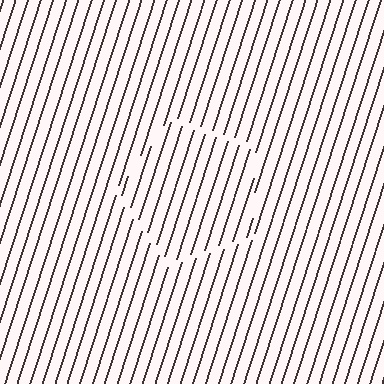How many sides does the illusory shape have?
5 sides — the line-ends trace a pentagon.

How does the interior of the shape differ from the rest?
The interior of the shape contains the same grating, shifted by half a period — the contour is defined by the phase discontinuity where line-ends from the inner and outer gratings abut.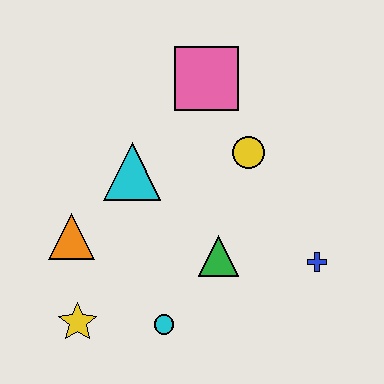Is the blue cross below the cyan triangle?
Yes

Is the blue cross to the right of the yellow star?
Yes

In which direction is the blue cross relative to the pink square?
The blue cross is below the pink square.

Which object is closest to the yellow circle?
The pink square is closest to the yellow circle.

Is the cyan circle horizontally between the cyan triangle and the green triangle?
Yes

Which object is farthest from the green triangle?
The pink square is farthest from the green triangle.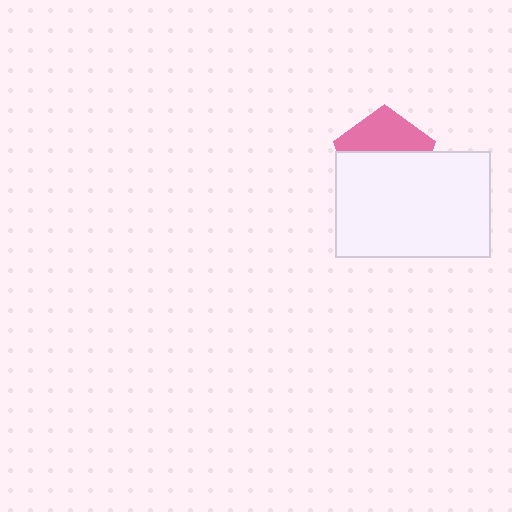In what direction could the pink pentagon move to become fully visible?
The pink pentagon could move up. That would shift it out from behind the white rectangle entirely.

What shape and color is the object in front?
The object in front is a white rectangle.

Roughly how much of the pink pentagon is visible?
A small part of it is visible (roughly 42%).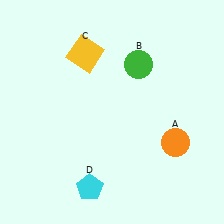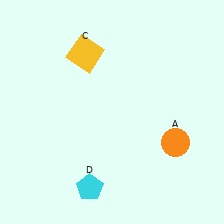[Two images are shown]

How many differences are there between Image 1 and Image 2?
There is 1 difference between the two images.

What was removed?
The green circle (B) was removed in Image 2.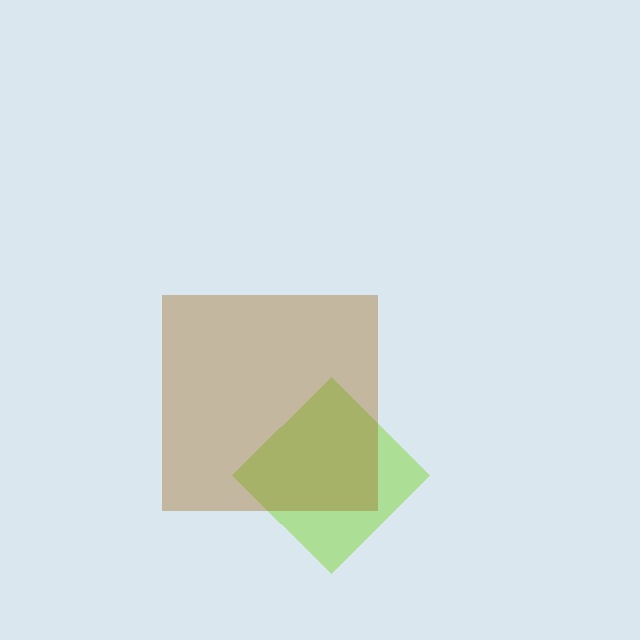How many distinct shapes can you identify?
There are 2 distinct shapes: a lime diamond, a brown square.